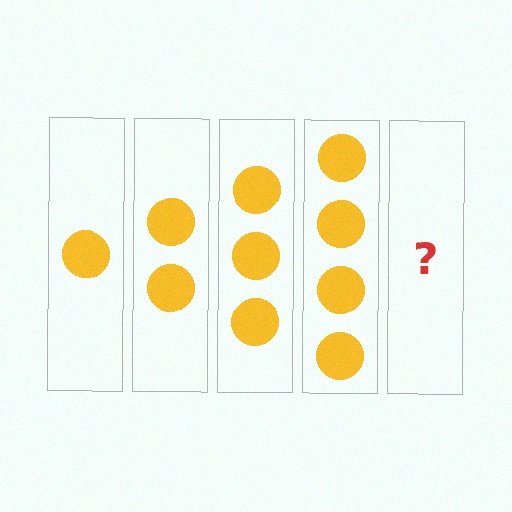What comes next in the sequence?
The next element should be 5 circles.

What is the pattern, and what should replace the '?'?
The pattern is that each step adds one more circle. The '?' should be 5 circles.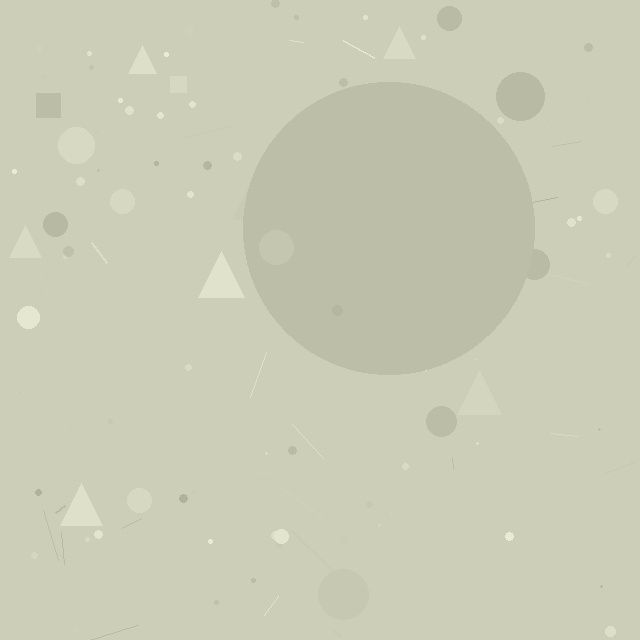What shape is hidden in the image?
A circle is hidden in the image.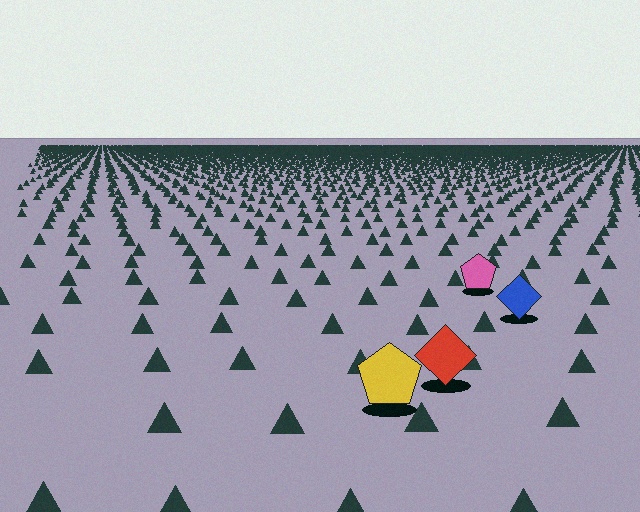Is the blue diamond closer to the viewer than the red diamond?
No. The red diamond is closer — you can tell from the texture gradient: the ground texture is coarser near it.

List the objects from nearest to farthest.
From nearest to farthest: the yellow pentagon, the red diamond, the blue diamond, the pink pentagon.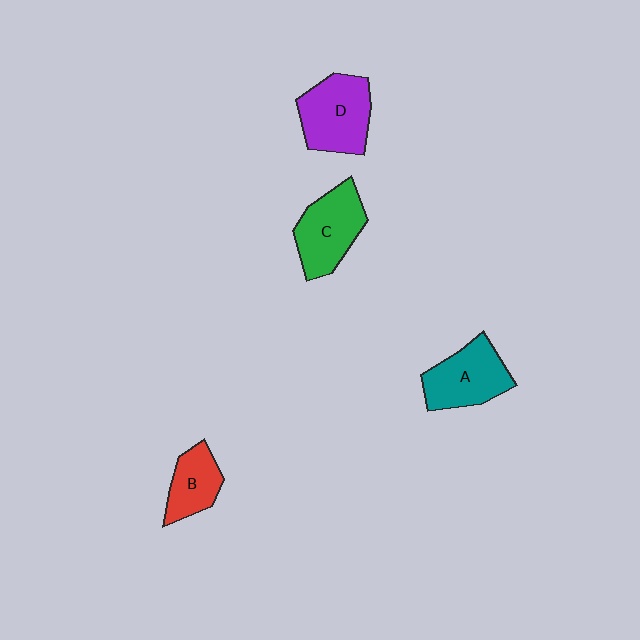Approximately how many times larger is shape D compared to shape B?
Approximately 1.6 times.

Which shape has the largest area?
Shape D (purple).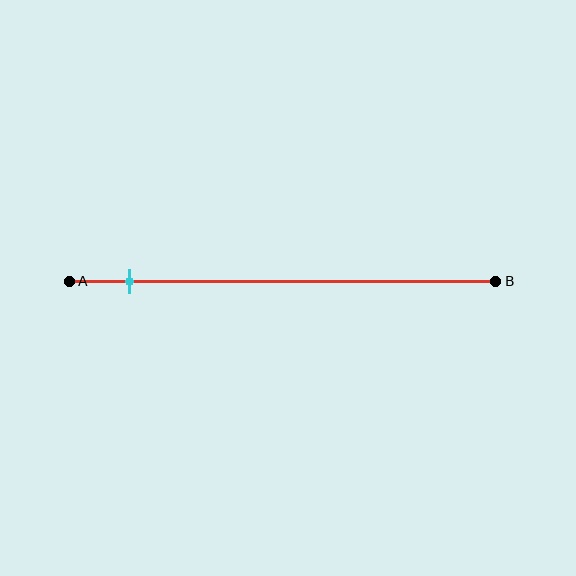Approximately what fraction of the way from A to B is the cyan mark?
The cyan mark is approximately 15% of the way from A to B.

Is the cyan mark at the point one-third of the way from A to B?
No, the mark is at about 15% from A, not at the 33% one-third point.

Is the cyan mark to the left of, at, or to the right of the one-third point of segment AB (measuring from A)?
The cyan mark is to the left of the one-third point of segment AB.